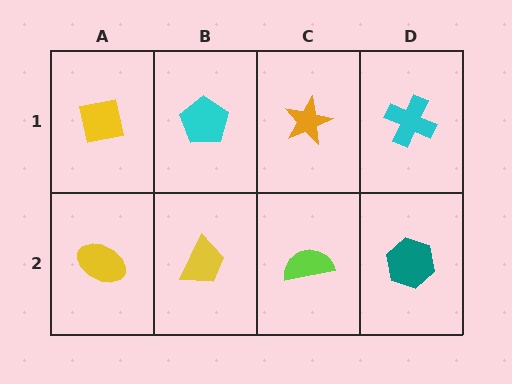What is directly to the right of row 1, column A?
A cyan pentagon.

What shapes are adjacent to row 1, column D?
A teal hexagon (row 2, column D), an orange star (row 1, column C).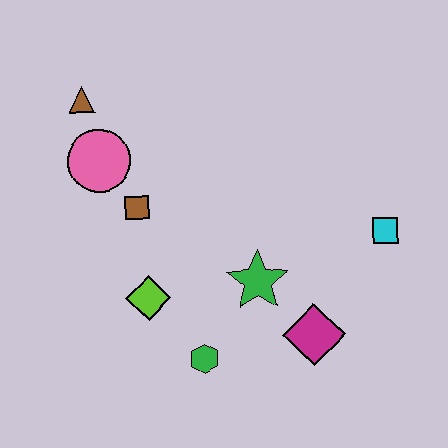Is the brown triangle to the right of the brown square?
No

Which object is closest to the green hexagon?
The lime diamond is closest to the green hexagon.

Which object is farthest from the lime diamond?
The cyan square is farthest from the lime diamond.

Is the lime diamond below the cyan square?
Yes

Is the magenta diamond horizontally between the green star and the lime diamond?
No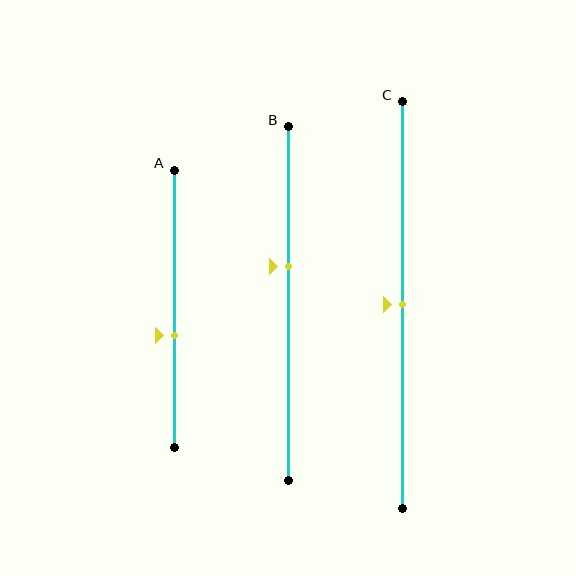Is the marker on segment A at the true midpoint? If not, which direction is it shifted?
No, the marker on segment A is shifted downward by about 10% of the segment length.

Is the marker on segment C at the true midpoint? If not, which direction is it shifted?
Yes, the marker on segment C is at the true midpoint.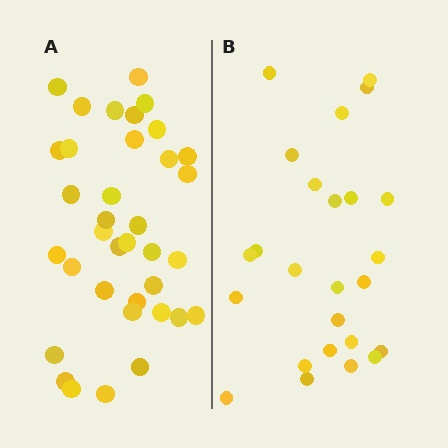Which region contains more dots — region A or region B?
Region A (the left region) has more dots.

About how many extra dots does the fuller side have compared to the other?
Region A has roughly 12 or so more dots than region B.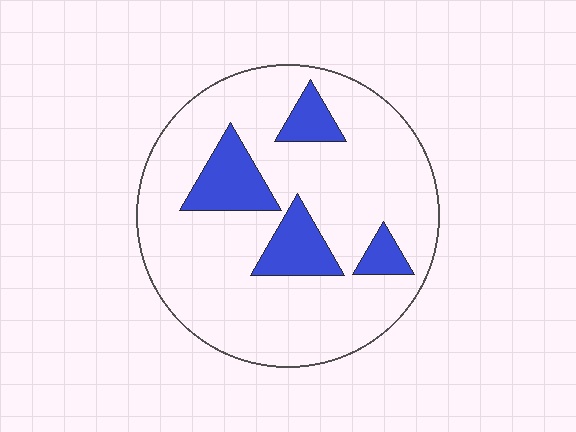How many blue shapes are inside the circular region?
4.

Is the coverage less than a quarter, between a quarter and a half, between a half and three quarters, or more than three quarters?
Less than a quarter.